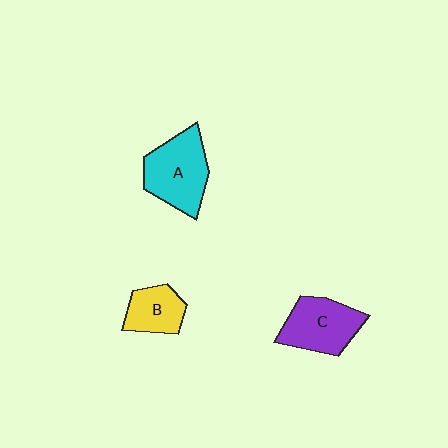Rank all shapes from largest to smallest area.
From largest to smallest: A (cyan), C (purple), B (yellow).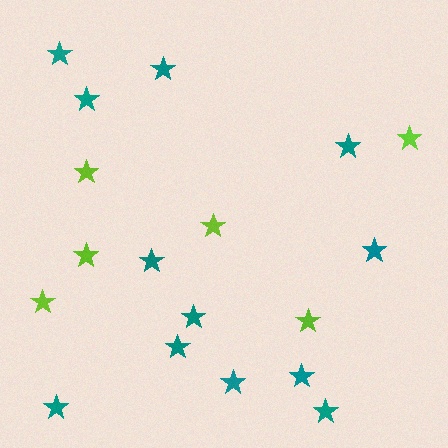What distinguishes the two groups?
There are 2 groups: one group of lime stars (6) and one group of teal stars (12).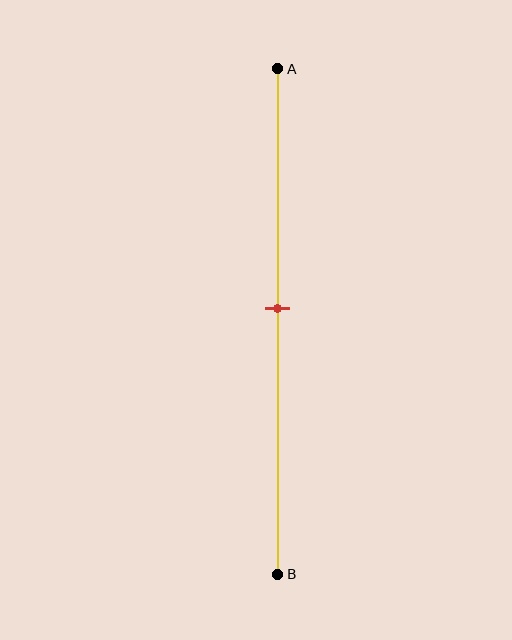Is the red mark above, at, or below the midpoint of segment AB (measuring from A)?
The red mark is approximately at the midpoint of segment AB.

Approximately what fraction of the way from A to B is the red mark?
The red mark is approximately 45% of the way from A to B.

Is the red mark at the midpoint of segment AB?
Yes, the mark is approximately at the midpoint.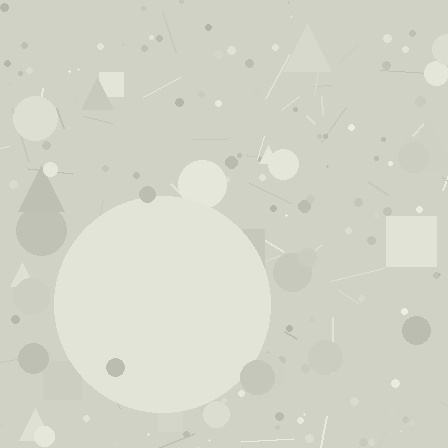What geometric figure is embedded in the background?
A circle is embedded in the background.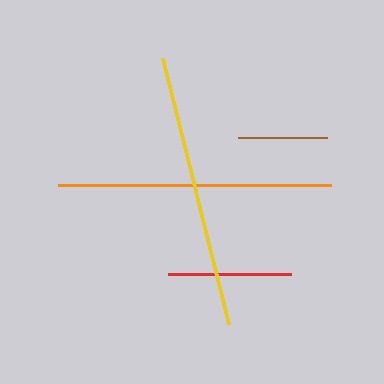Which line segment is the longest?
The yellow line is the longest at approximately 274 pixels.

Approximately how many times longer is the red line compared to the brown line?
The red line is approximately 1.4 times the length of the brown line.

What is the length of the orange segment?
The orange segment is approximately 273 pixels long.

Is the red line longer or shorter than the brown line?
The red line is longer than the brown line.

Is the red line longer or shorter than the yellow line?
The yellow line is longer than the red line.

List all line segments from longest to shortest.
From longest to shortest: yellow, orange, red, brown.